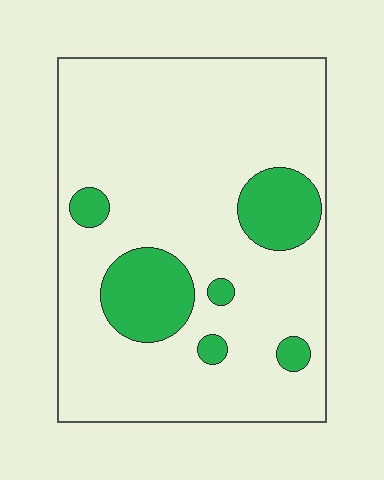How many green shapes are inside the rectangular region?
6.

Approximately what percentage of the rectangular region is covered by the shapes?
Approximately 15%.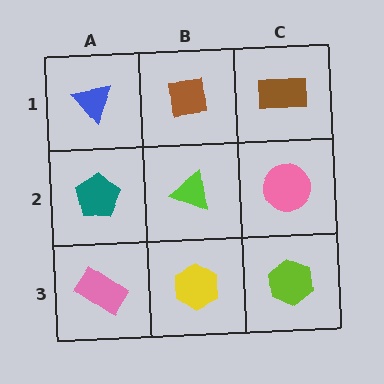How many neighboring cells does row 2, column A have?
3.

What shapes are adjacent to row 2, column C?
A brown rectangle (row 1, column C), a lime hexagon (row 3, column C), a lime triangle (row 2, column B).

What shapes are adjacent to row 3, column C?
A pink circle (row 2, column C), a yellow hexagon (row 3, column B).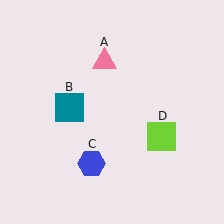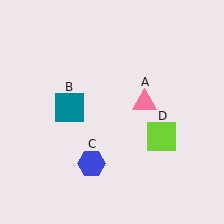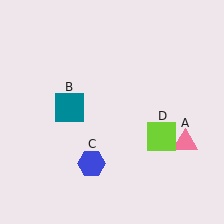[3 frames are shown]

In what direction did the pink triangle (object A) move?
The pink triangle (object A) moved down and to the right.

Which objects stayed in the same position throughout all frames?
Teal square (object B) and blue hexagon (object C) and lime square (object D) remained stationary.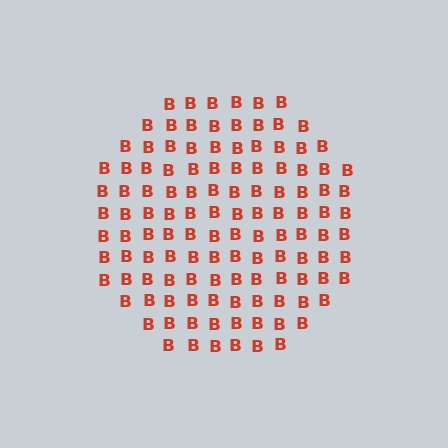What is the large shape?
The large shape is a circle.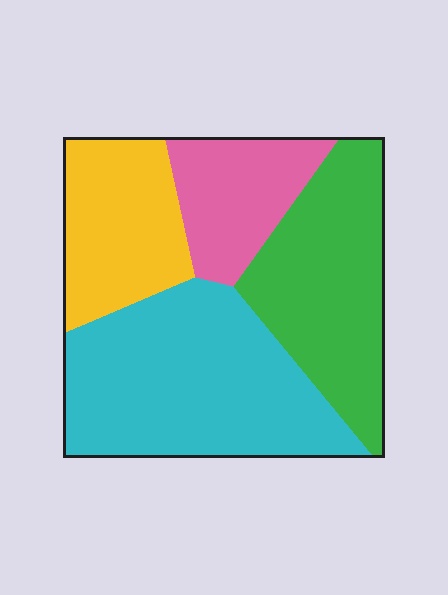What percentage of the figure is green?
Green takes up about one quarter (1/4) of the figure.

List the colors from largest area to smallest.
From largest to smallest: cyan, green, yellow, pink.